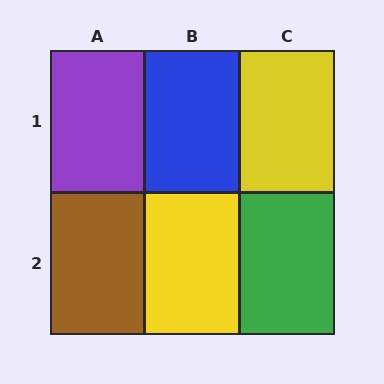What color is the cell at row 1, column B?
Blue.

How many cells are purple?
1 cell is purple.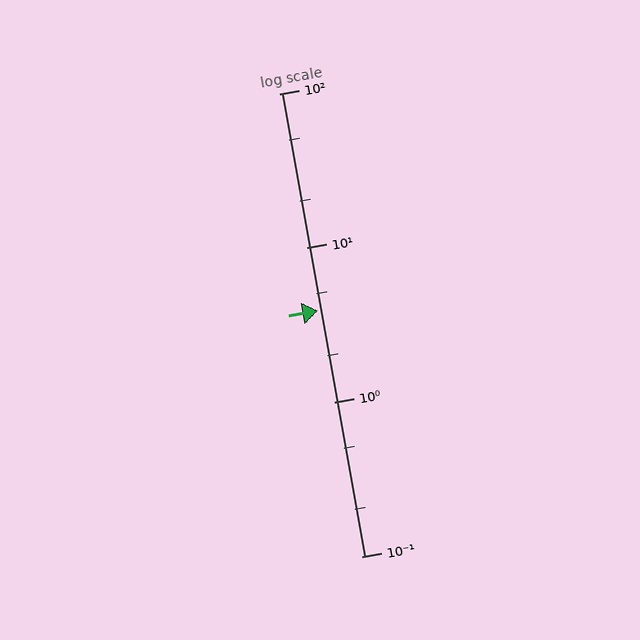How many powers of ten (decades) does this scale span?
The scale spans 3 decades, from 0.1 to 100.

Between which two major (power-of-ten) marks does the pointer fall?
The pointer is between 1 and 10.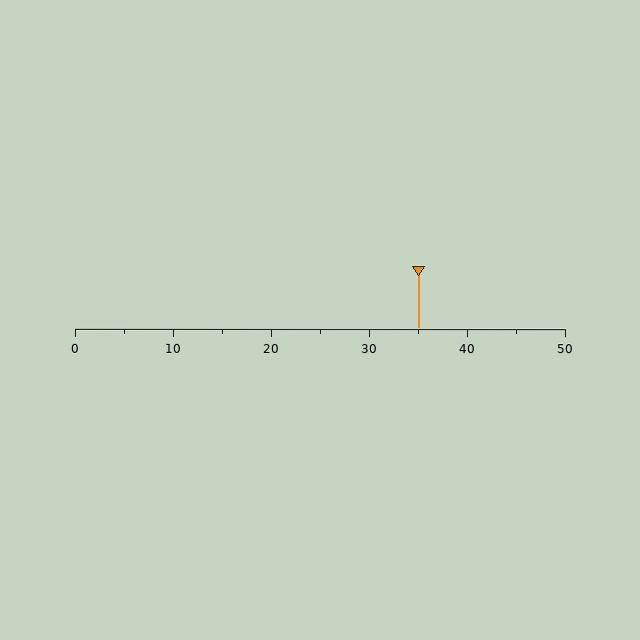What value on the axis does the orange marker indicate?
The marker indicates approximately 35.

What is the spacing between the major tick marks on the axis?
The major ticks are spaced 10 apart.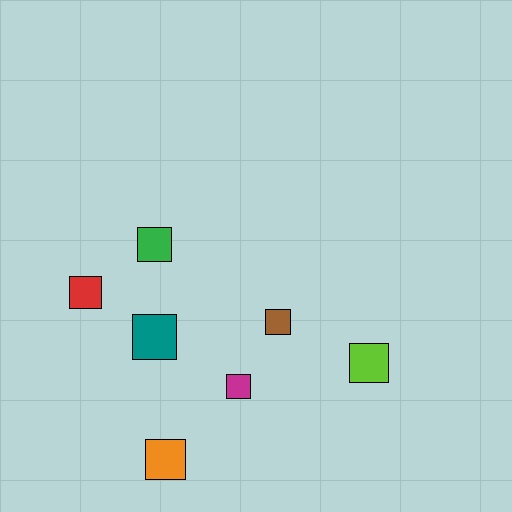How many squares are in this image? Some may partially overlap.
There are 7 squares.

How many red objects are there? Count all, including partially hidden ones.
There is 1 red object.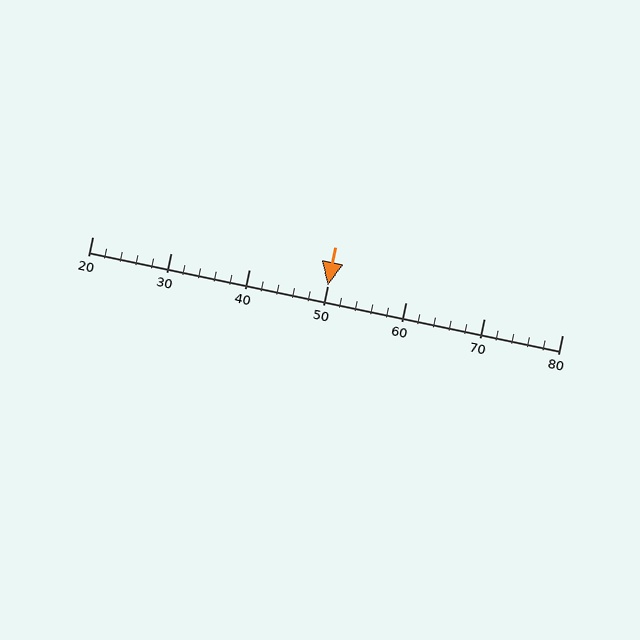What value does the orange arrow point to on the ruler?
The orange arrow points to approximately 50.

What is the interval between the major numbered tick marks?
The major tick marks are spaced 10 units apart.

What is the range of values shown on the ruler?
The ruler shows values from 20 to 80.